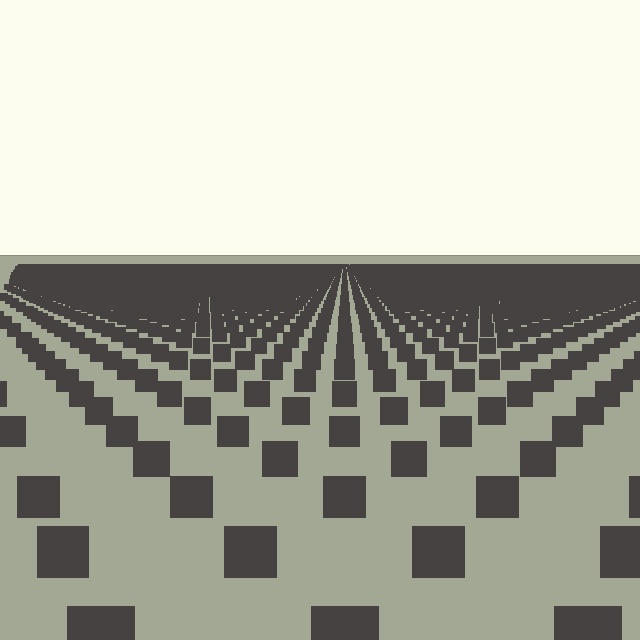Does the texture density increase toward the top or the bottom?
Density increases toward the top.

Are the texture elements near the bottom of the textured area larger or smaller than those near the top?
Larger. Near the bottom, elements are closer to the viewer and appear at a bigger on-screen size.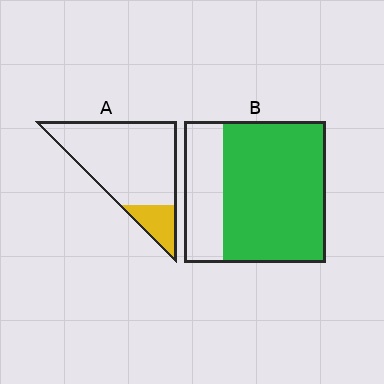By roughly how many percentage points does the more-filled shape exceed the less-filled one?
By roughly 55 percentage points (B over A).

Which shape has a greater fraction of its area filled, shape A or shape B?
Shape B.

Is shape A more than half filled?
No.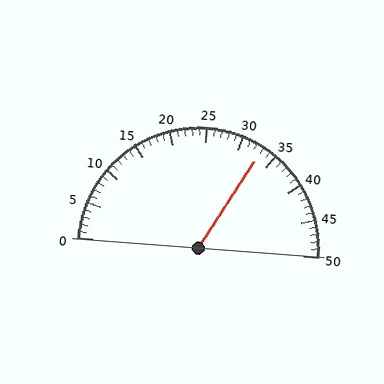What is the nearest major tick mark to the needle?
The nearest major tick mark is 35.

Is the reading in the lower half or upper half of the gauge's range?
The reading is in the upper half of the range (0 to 50).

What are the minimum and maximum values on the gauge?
The gauge ranges from 0 to 50.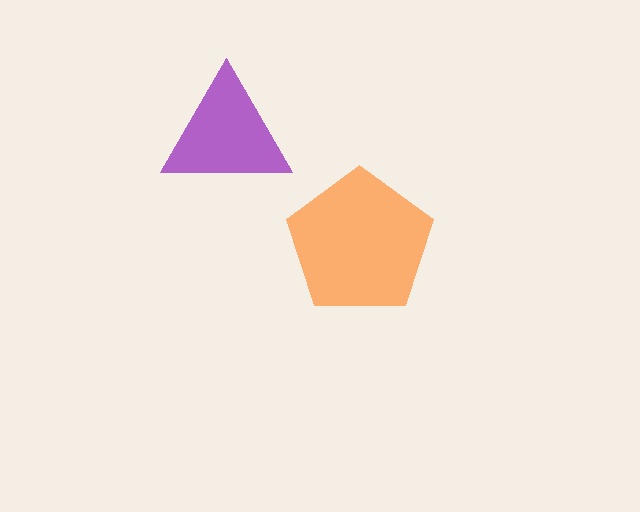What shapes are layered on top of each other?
The layered shapes are: a purple triangle, an orange pentagon.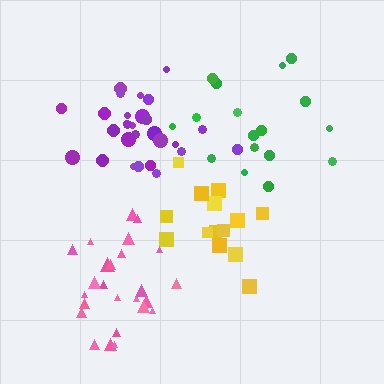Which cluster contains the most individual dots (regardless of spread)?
Purple (29).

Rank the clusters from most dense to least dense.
purple, yellow, pink, green.